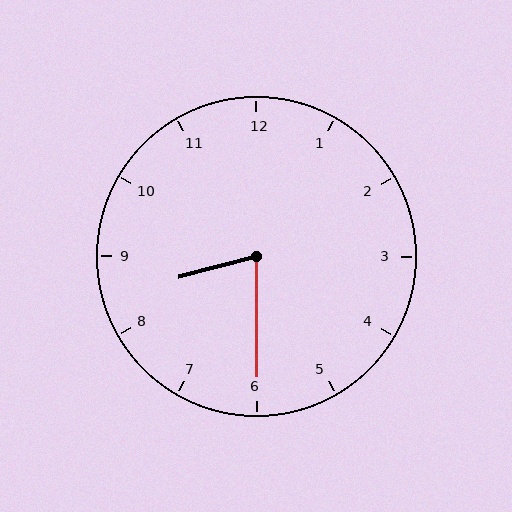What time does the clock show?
8:30.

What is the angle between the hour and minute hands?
Approximately 75 degrees.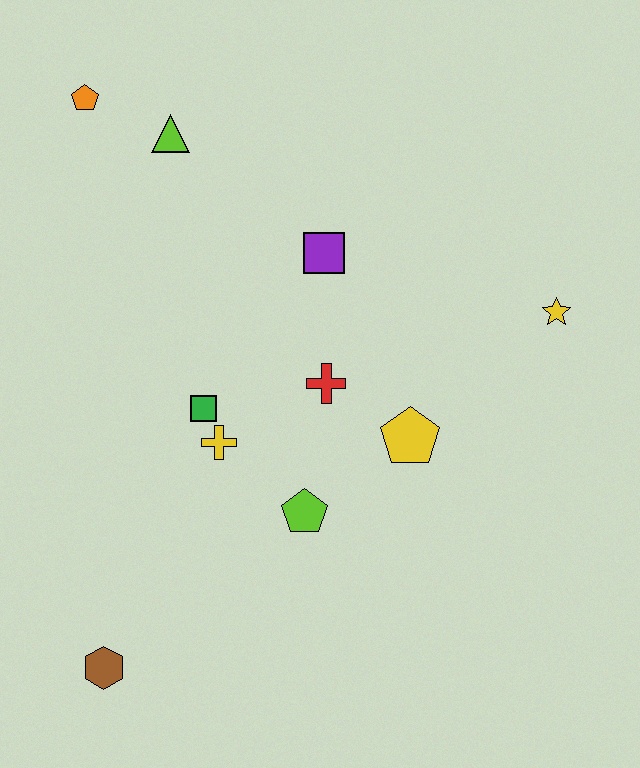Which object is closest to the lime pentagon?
The yellow cross is closest to the lime pentagon.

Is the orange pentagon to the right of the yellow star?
No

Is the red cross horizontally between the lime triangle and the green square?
No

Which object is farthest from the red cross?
The orange pentagon is farthest from the red cross.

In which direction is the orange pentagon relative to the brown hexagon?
The orange pentagon is above the brown hexagon.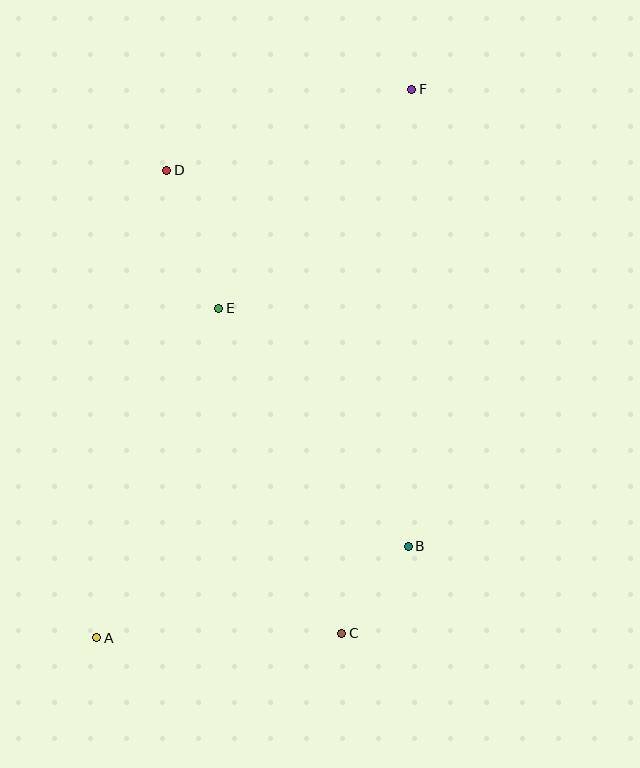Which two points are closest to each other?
Points B and C are closest to each other.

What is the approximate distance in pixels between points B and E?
The distance between B and E is approximately 304 pixels.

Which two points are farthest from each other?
Points A and F are farthest from each other.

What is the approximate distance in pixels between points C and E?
The distance between C and E is approximately 347 pixels.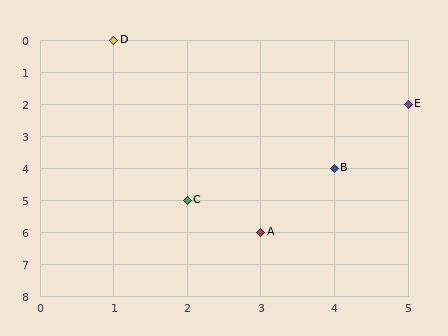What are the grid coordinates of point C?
Point C is at grid coordinates (2, 5).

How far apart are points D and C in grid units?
Points D and C are 1 column and 5 rows apart (about 5.1 grid units diagonally).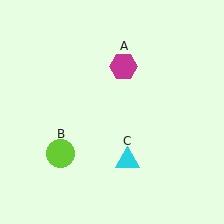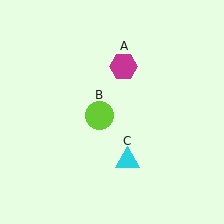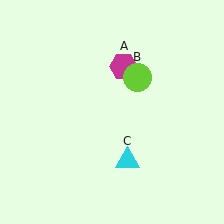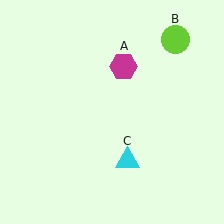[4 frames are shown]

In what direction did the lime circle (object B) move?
The lime circle (object B) moved up and to the right.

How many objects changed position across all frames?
1 object changed position: lime circle (object B).